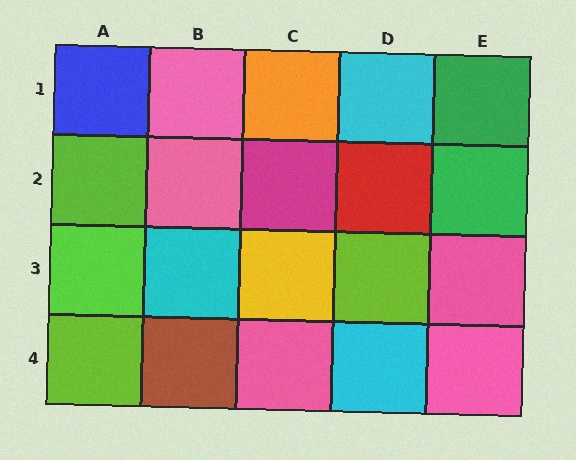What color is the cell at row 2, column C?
Magenta.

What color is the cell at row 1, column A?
Blue.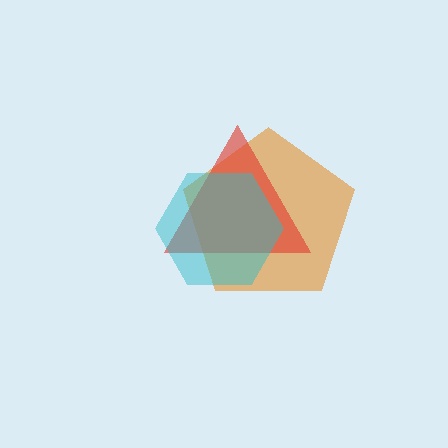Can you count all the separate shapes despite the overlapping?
Yes, there are 3 separate shapes.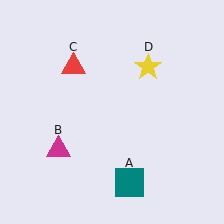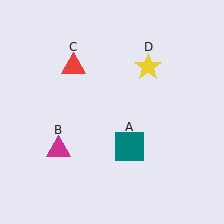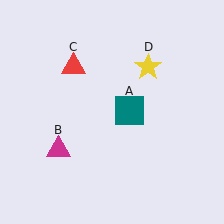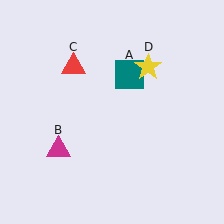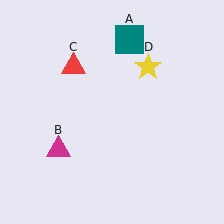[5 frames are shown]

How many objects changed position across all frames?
1 object changed position: teal square (object A).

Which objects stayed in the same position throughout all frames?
Magenta triangle (object B) and red triangle (object C) and yellow star (object D) remained stationary.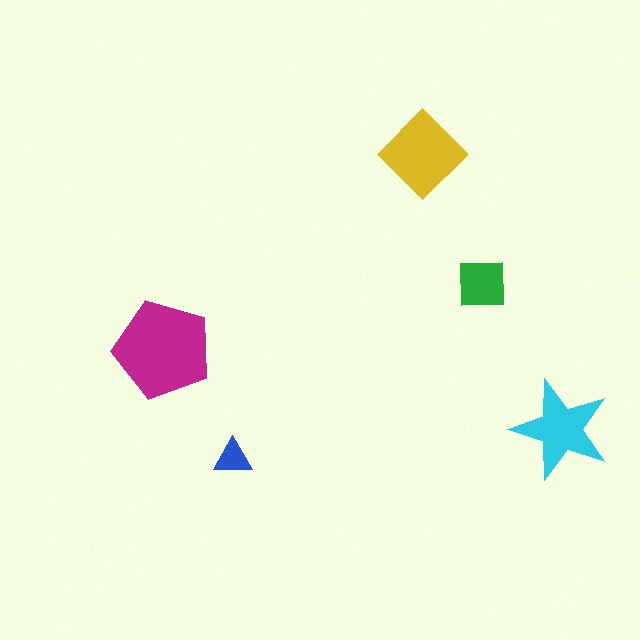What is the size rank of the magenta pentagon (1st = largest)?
1st.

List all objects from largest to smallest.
The magenta pentagon, the yellow diamond, the cyan star, the green square, the blue triangle.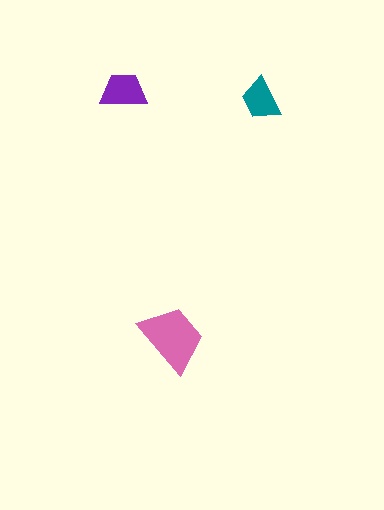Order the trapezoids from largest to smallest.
the pink one, the purple one, the teal one.